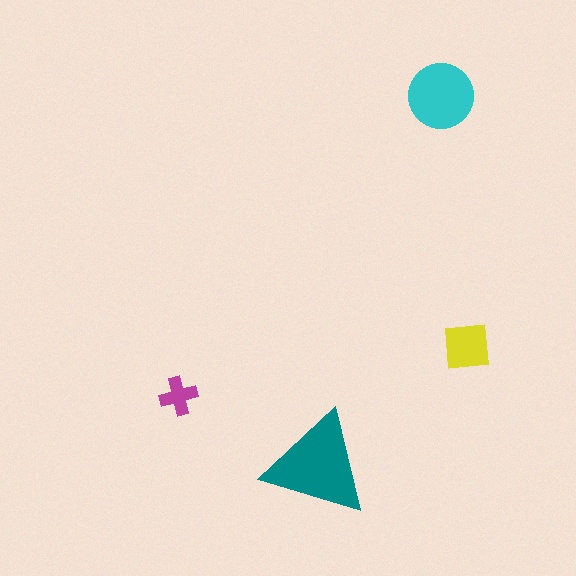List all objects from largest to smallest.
The teal triangle, the cyan circle, the yellow square, the magenta cross.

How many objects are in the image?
There are 4 objects in the image.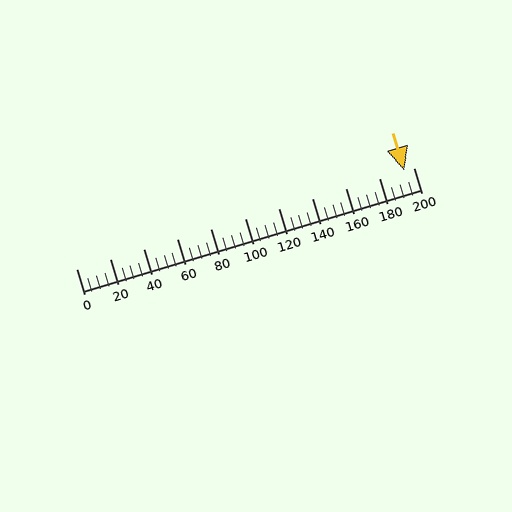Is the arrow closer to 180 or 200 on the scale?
The arrow is closer to 200.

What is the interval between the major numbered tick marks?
The major tick marks are spaced 20 units apart.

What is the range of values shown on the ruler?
The ruler shows values from 0 to 200.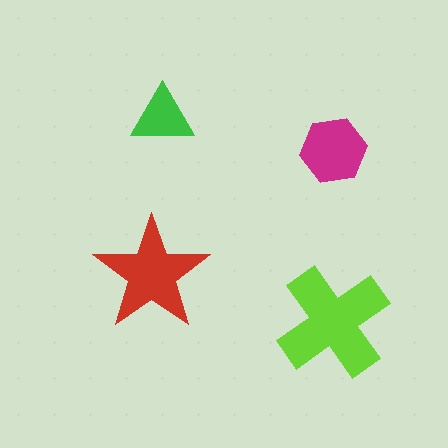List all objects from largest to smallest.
The lime cross, the red star, the magenta hexagon, the green triangle.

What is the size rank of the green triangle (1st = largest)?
4th.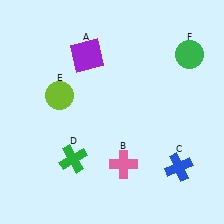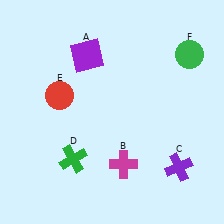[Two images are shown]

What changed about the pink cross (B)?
In Image 1, B is pink. In Image 2, it changed to magenta.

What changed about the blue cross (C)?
In Image 1, C is blue. In Image 2, it changed to purple.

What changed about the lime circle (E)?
In Image 1, E is lime. In Image 2, it changed to red.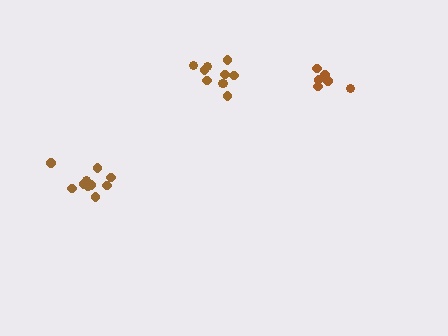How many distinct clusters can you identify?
There are 3 distinct clusters.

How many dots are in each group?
Group 1: 10 dots, Group 2: 6 dots, Group 3: 10 dots (26 total).